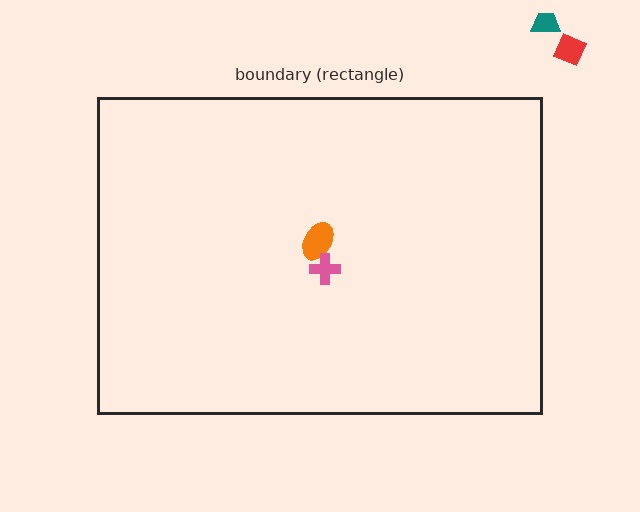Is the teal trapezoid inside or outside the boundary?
Outside.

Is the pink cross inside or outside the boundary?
Inside.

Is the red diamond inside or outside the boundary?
Outside.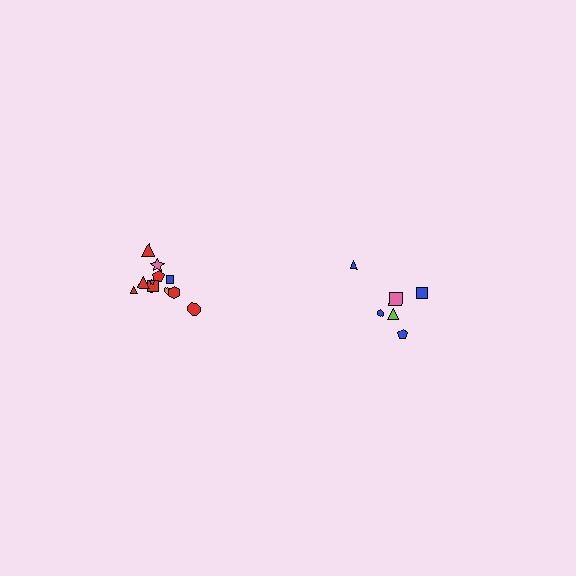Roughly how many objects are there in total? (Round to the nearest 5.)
Roughly 20 objects in total.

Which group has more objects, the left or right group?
The left group.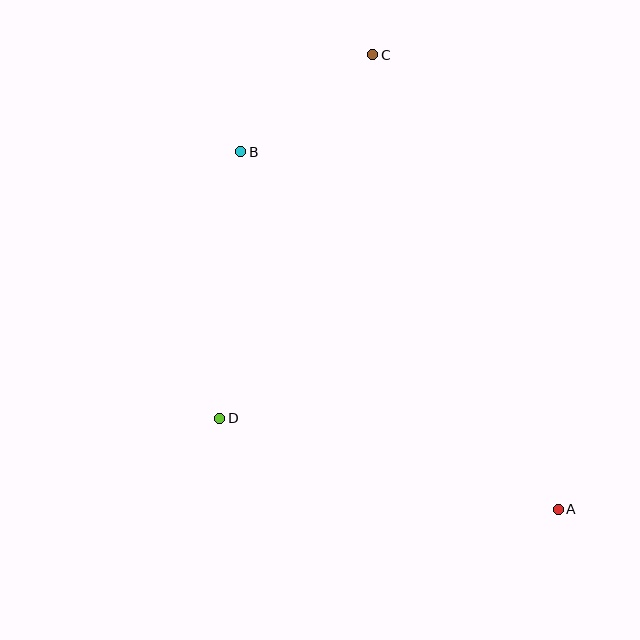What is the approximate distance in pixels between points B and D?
The distance between B and D is approximately 267 pixels.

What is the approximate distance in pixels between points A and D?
The distance between A and D is approximately 351 pixels.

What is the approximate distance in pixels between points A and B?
The distance between A and B is approximately 478 pixels.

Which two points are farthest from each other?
Points A and C are farthest from each other.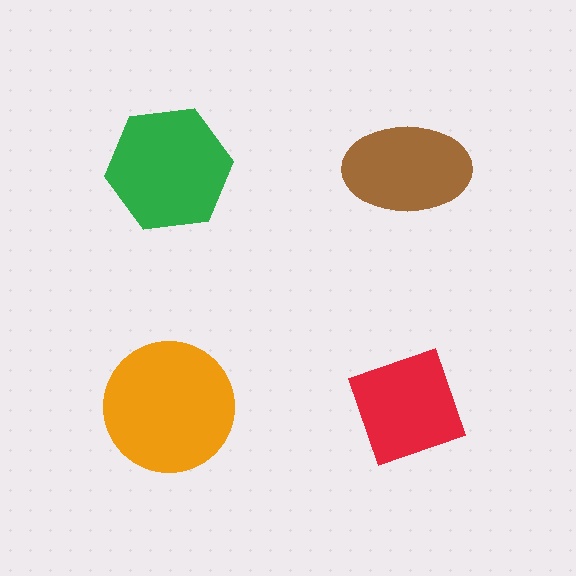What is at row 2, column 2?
A red diamond.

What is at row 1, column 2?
A brown ellipse.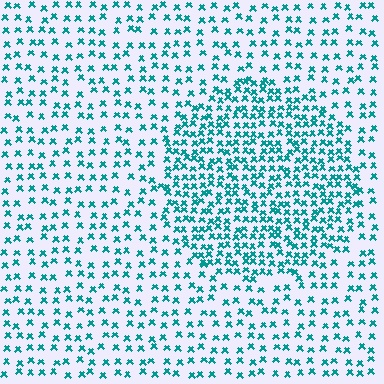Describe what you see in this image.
The image contains small teal elements arranged at two different densities. A circle-shaped region is visible where the elements are more densely packed than the surrounding area.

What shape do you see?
I see a circle.